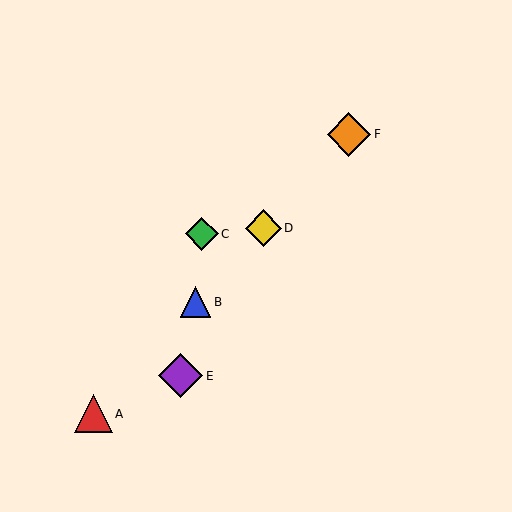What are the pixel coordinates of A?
Object A is at (93, 414).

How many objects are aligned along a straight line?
4 objects (A, B, D, F) are aligned along a straight line.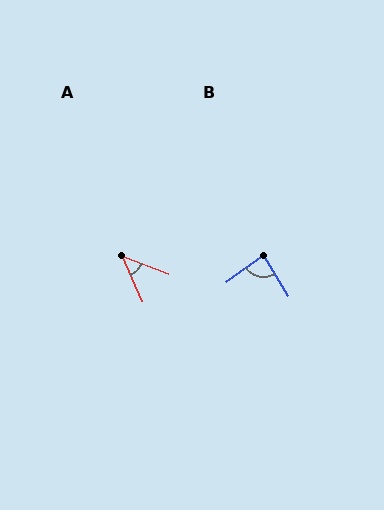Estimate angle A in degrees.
Approximately 44 degrees.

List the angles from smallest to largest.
A (44°), B (85°).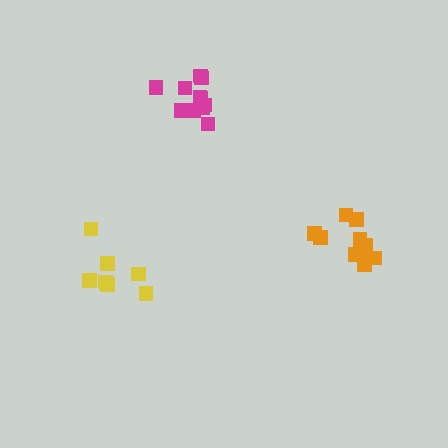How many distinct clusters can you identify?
There are 3 distinct clusters.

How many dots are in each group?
Group 1: 10 dots, Group 2: 11 dots, Group 3: 7 dots (28 total).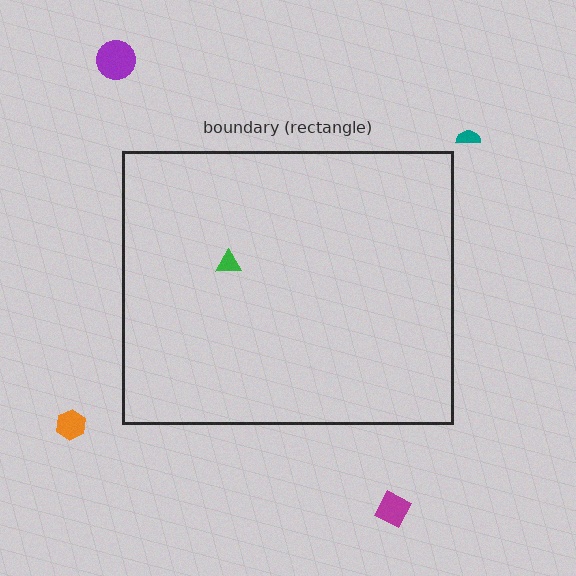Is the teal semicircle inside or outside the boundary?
Outside.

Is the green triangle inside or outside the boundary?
Inside.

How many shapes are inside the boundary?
1 inside, 4 outside.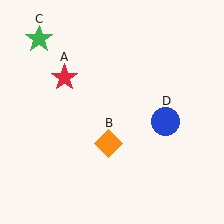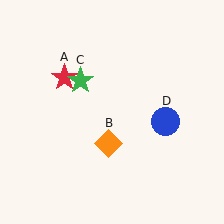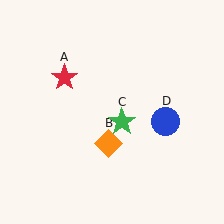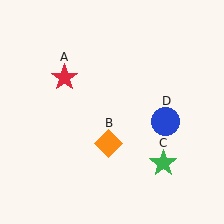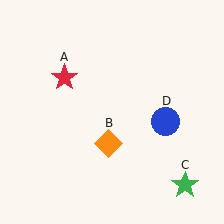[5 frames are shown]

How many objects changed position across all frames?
1 object changed position: green star (object C).